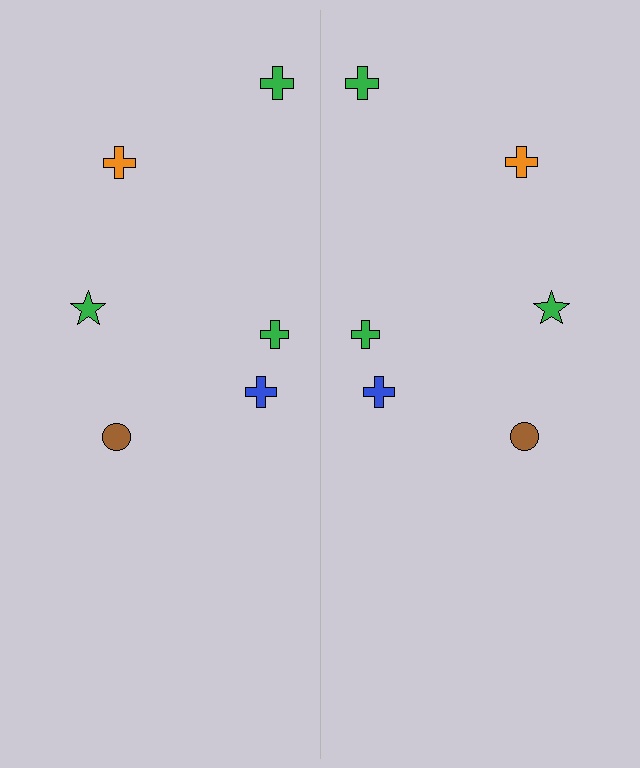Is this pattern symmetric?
Yes, this pattern has bilateral (reflection) symmetry.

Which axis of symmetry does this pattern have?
The pattern has a vertical axis of symmetry running through the center of the image.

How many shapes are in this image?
There are 12 shapes in this image.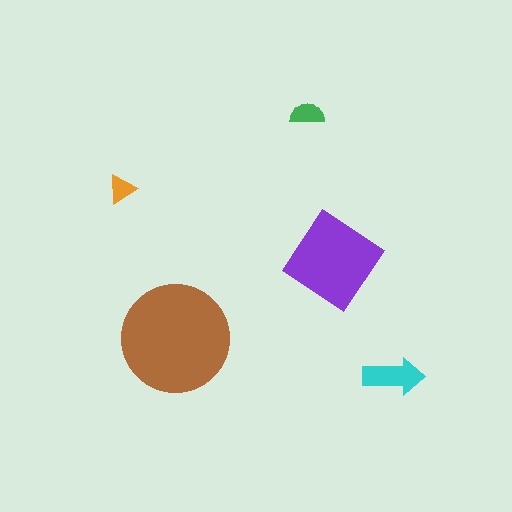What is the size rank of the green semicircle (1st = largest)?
4th.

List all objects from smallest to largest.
The orange triangle, the green semicircle, the cyan arrow, the purple diamond, the brown circle.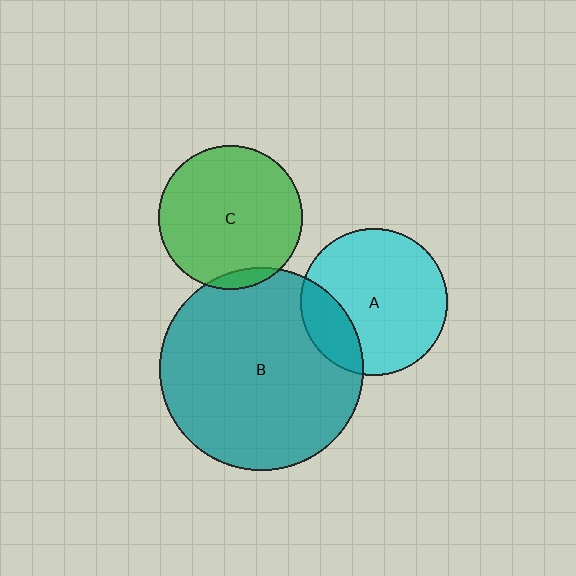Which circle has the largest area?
Circle B (teal).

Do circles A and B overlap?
Yes.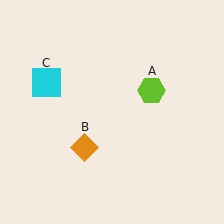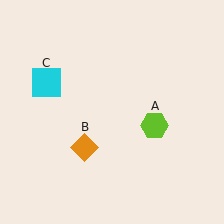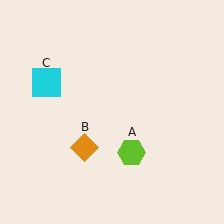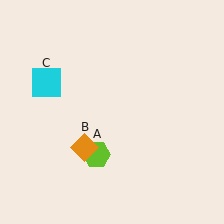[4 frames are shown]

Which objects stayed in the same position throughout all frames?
Orange diamond (object B) and cyan square (object C) remained stationary.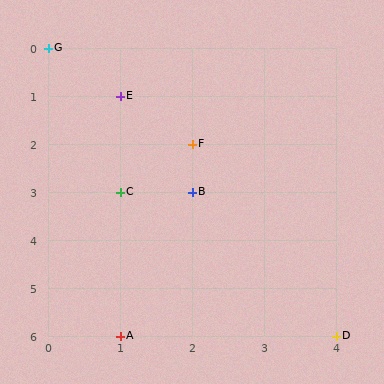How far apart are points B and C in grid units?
Points B and C are 1 column apart.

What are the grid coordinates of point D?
Point D is at grid coordinates (4, 6).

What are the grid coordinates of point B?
Point B is at grid coordinates (2, 3).